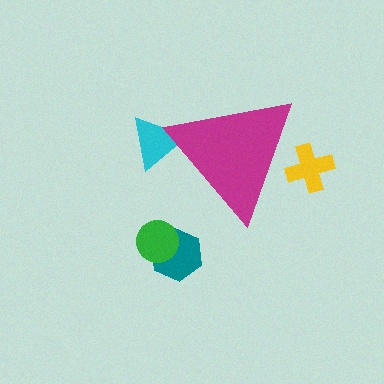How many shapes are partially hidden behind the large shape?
2 shapes are partially hidden.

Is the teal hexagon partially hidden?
No, the teal hexagon is fully visible.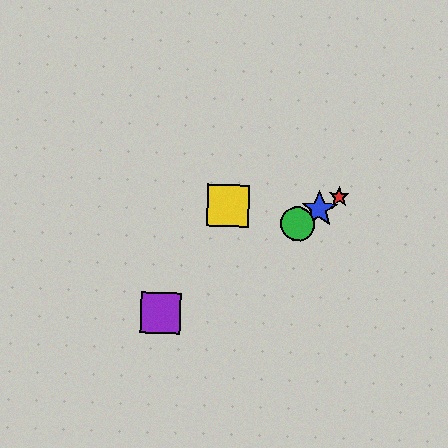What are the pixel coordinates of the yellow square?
The yellow square is at (228, 206).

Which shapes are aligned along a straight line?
The red star, the blue star, the green circle, the purple square are aligned along a straight line.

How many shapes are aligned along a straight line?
4 shapes (the red star, the blue star, the green circle, the purple square) are aligned along a straight line.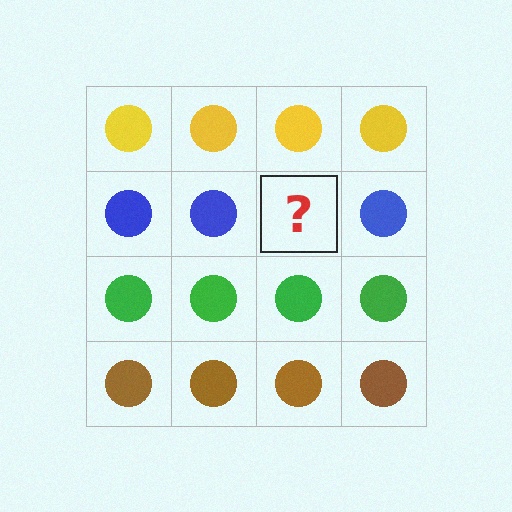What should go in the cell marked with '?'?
The missing cell should contain a blue circle.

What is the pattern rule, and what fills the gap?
The rule is that each row has a consistent color. The gap should be filled with a blue circle.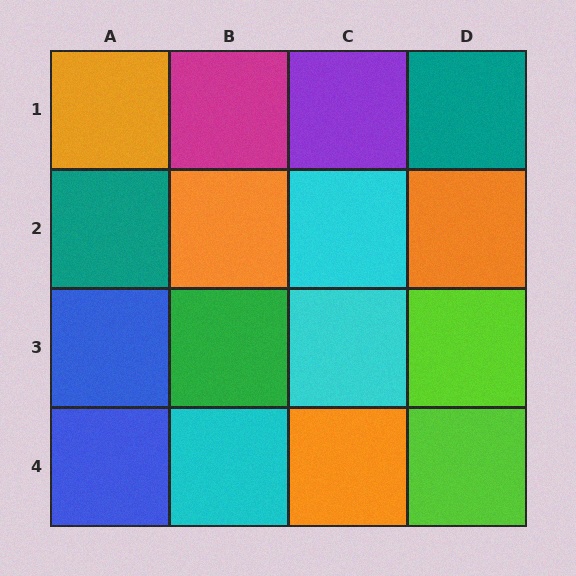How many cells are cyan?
3 cells are cyan.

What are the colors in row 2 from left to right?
Teal, orange, cyan, orange.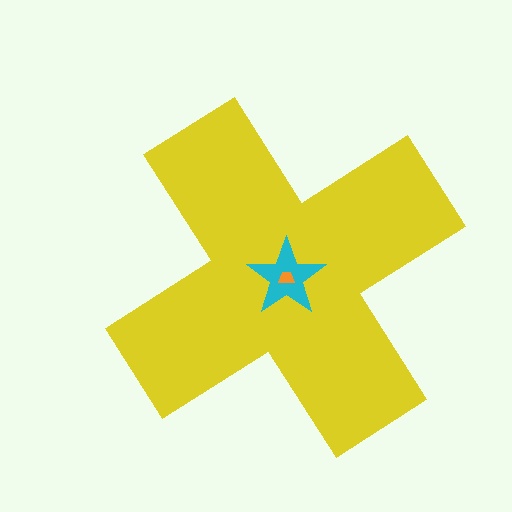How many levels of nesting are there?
3.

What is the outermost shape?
The yellow cross.